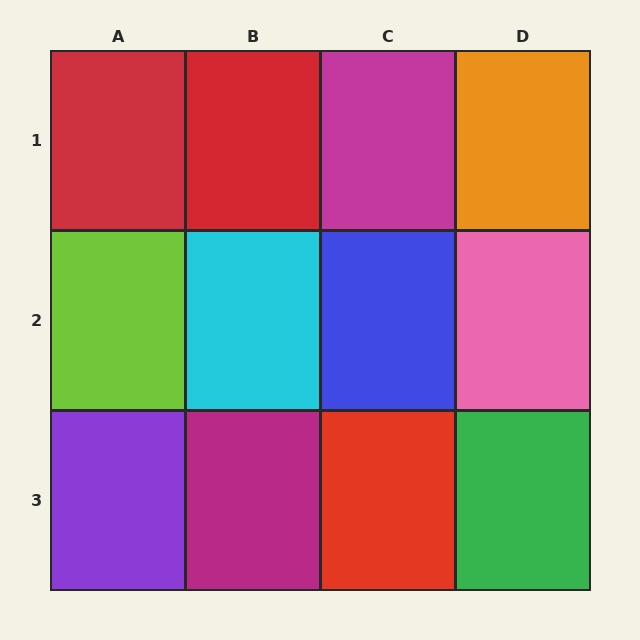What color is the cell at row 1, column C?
Magenta.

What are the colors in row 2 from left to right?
Lime, cyan, blue, pink.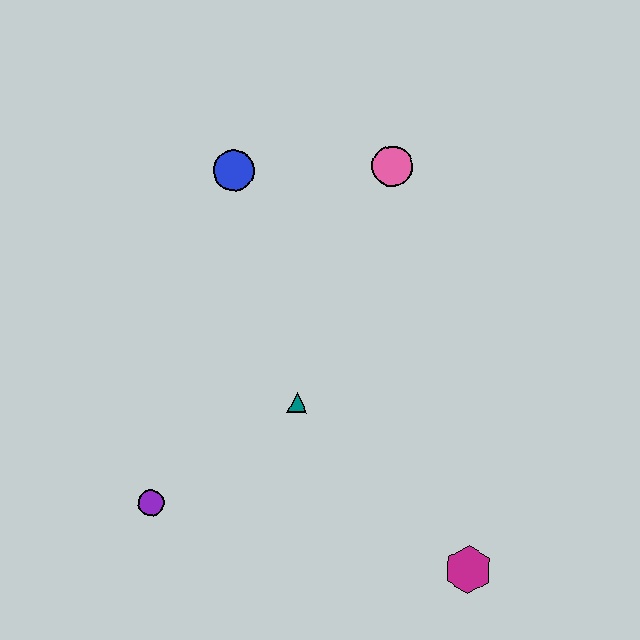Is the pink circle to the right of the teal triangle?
Yes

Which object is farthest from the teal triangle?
The pink circle is farthest from the teal triangle.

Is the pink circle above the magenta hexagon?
Yes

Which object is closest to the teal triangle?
The purple circle is closest to the teal triangle.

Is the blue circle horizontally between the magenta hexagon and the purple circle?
Yes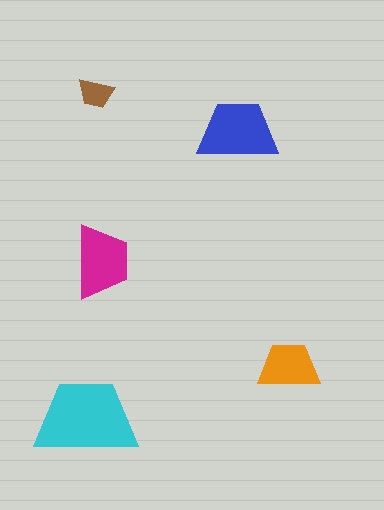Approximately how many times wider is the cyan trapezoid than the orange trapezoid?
About 1.5 times wider.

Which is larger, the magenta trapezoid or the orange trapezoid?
The magenta one.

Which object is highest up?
The brown trapezoid is topmost.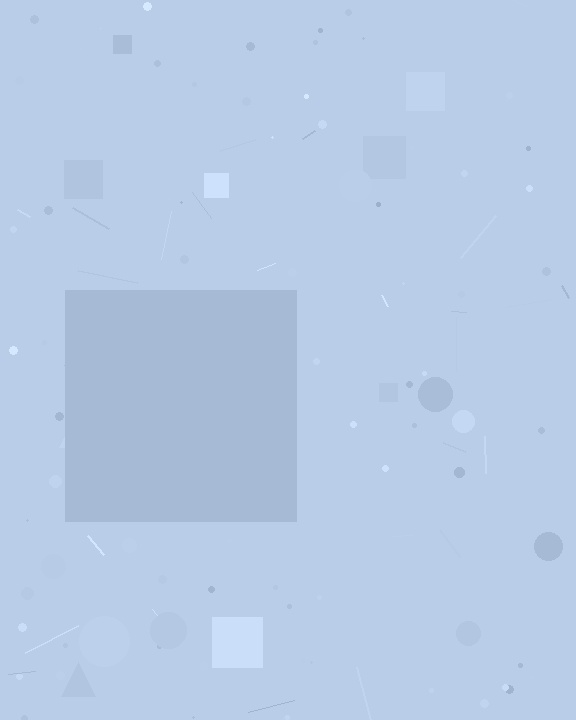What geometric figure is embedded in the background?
A square is embedded in the background.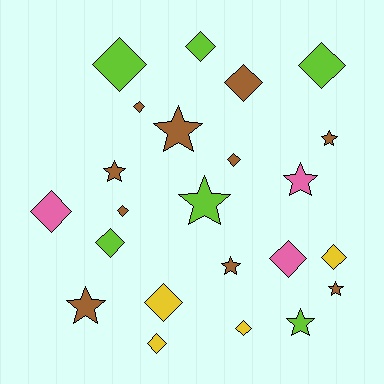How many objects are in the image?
There are 23 objects.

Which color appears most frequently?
Brown, with 10 objects.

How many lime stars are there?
There are 2 lime stars.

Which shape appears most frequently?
Diamond, with 14 objects.